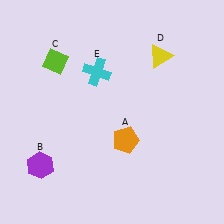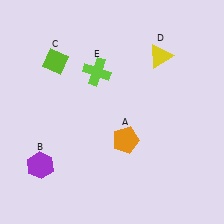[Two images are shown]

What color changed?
The cross (E) changed from cyan in Image 1 to lime in Image 2.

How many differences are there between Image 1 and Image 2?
There is 1 difference between the two images.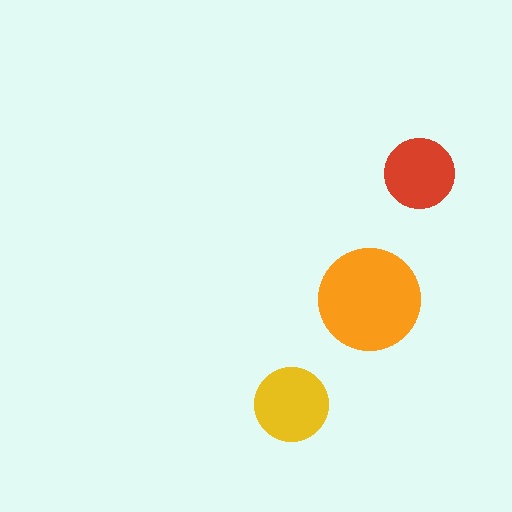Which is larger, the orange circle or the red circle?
The orange one.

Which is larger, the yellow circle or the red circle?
The yellow one.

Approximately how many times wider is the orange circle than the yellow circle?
About 1.5 times wider.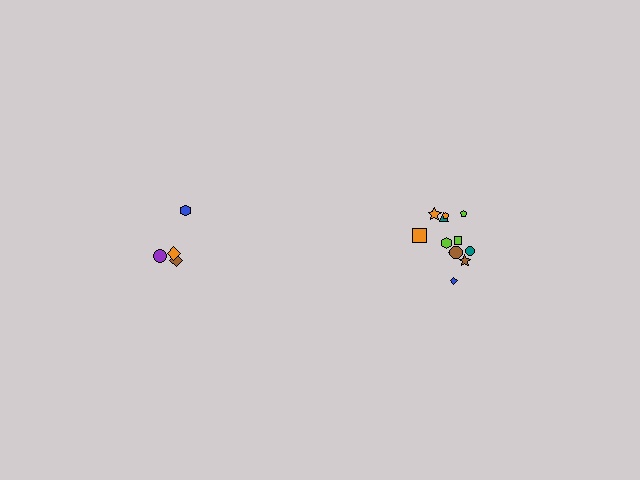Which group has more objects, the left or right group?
The right group.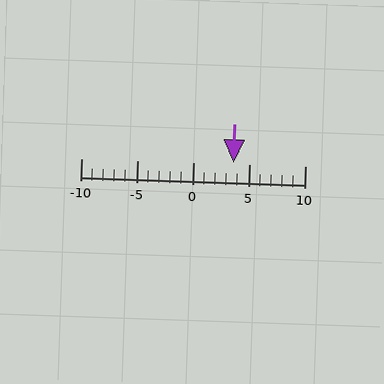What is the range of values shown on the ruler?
The ruler shows values from -10 to 10.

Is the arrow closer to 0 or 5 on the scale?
The arrow is closer to 5.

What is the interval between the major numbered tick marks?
The major tick marks are spaced 5 units apart.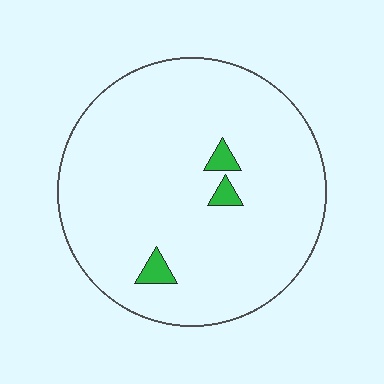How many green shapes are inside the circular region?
3.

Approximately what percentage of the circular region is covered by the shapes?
Approximately 5%.